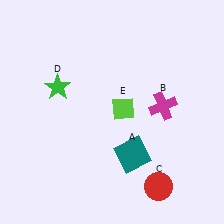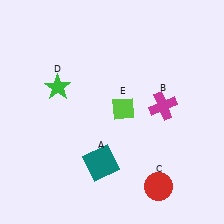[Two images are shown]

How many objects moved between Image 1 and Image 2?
1 object moved between the two images.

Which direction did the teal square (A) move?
The teal square (A) moved left.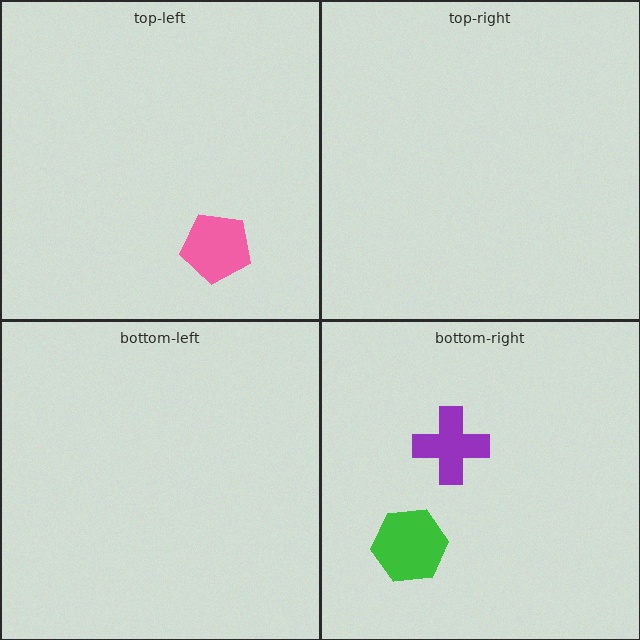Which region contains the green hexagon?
The bottom-right region.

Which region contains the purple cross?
The bottom-right region.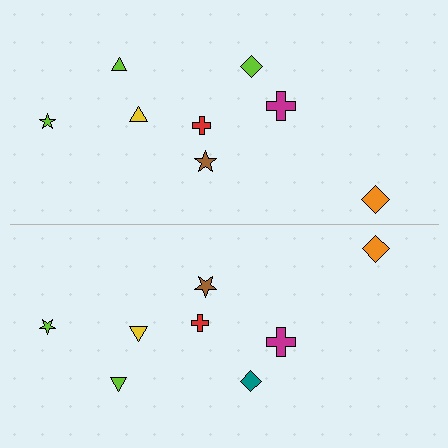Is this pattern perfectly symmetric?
No, the pattern is not perfectly symmetric. The teal diamond on the bottom side breaks the symmetry — its mirror counterpart is lime.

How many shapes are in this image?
There are 16 shapes in this image.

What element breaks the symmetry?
The teal diamond on the bottom side breaks the symmetry — its mirror counterpart is lime.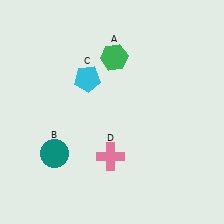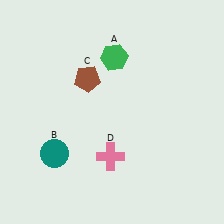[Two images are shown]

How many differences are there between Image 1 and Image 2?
There is 1 difference between the two images.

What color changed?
The pentagon (C) changed from cyan in Image 1 to brown in Image 2.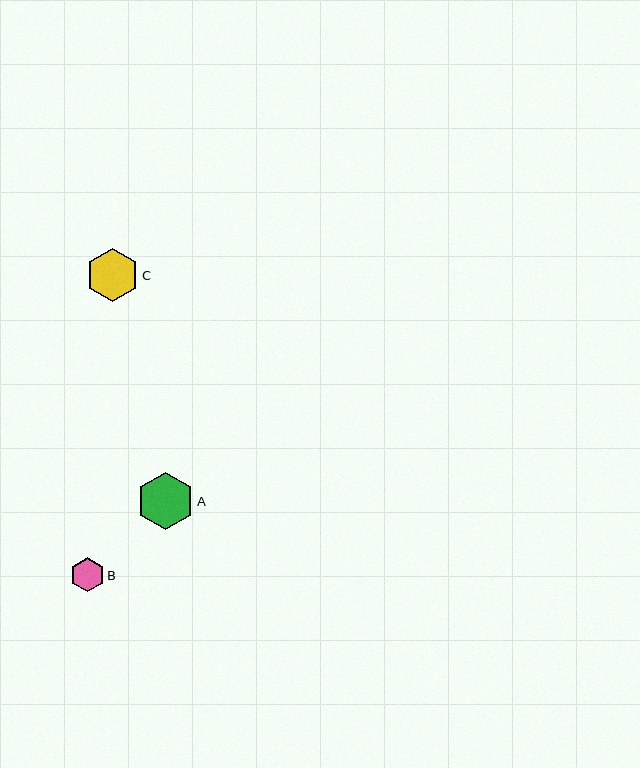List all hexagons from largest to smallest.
From largest to smallest: A, C, B.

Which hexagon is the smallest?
Hexagon B is the smallest with a size of approximately 34 pixels.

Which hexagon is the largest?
Hexagon A is the largest with a size of approximately 57 pixels.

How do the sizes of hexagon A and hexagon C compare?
Hexagon A and hexagon C are approximately the same size.